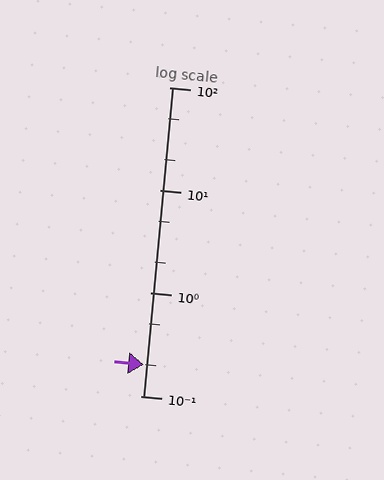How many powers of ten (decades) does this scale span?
The scale spans 3 decades, from 0.1 to 100.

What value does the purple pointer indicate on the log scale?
The pointer indicates approximately 0.2.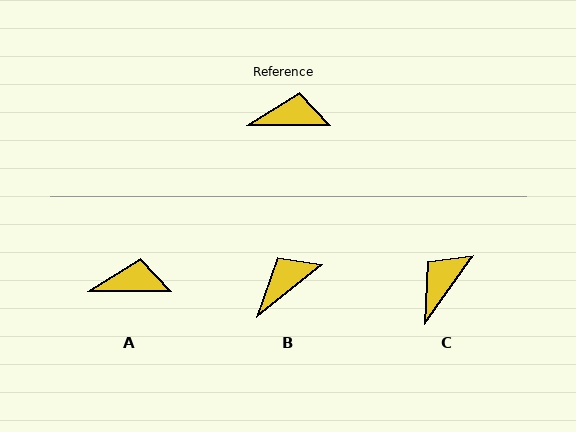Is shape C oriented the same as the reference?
No, it is off by about 55 degrees.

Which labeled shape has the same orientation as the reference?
A.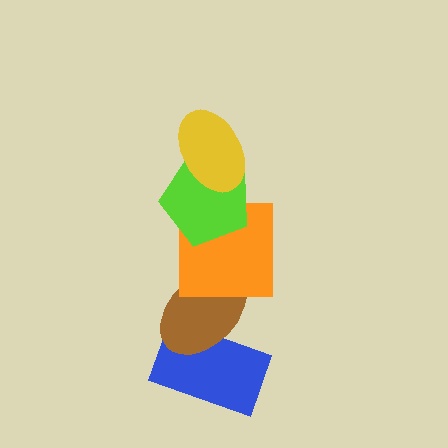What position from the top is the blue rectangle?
The blue rectangle is 5th from the top.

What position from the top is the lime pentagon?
The lime pentagon is 2nd from the top.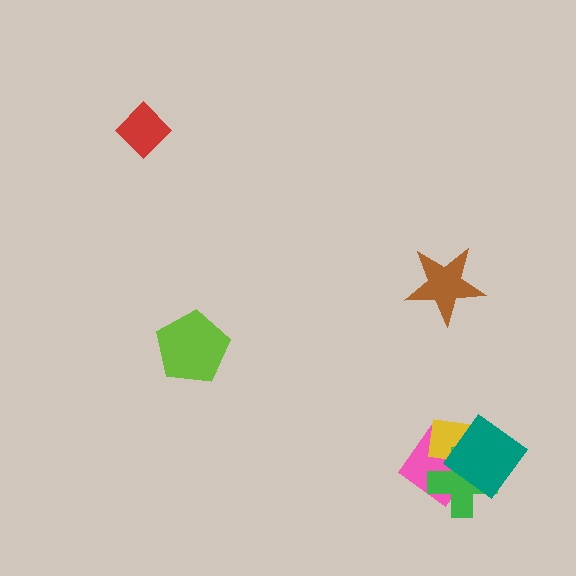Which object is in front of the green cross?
The teal diamond is in front of the green cross.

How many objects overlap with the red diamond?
0 objects overlap with the red diamond.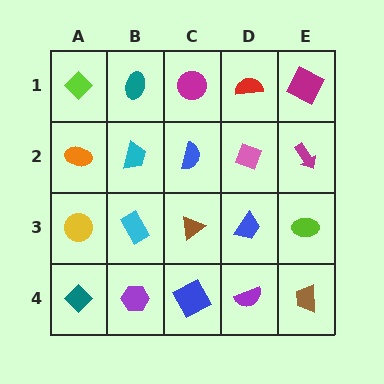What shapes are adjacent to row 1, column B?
A cyan trapezoid (row 2, column B), a lime diamond (row 1, column A), a magenta circle (row 1, column C).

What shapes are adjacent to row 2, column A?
A lime diamond (row 1, column A), a yellow circle (row 3, column A), a cyan trapezoid (row 2, column B).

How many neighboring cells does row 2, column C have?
4.